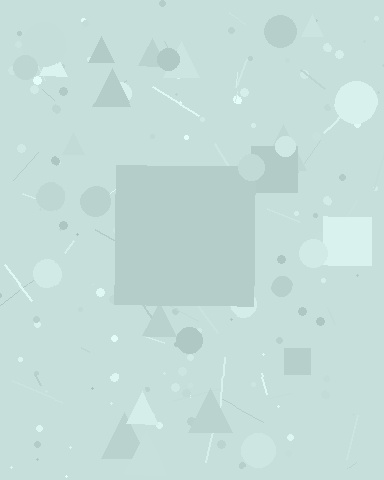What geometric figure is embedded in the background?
A square is embedded in the background.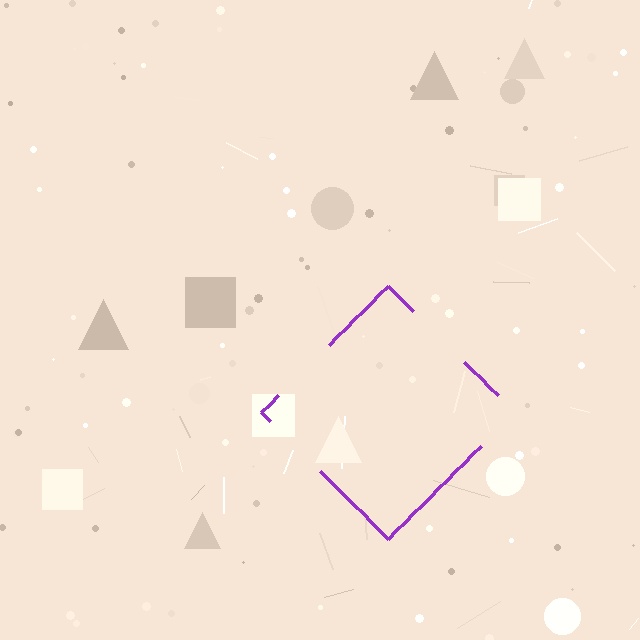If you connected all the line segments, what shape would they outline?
They would outline a diamond.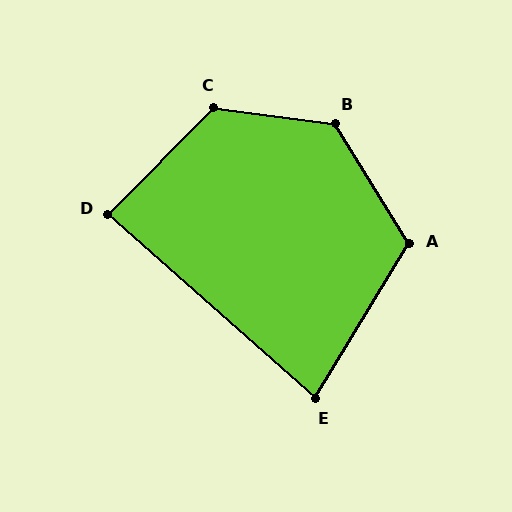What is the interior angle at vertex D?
Approximately 87 degrees (approximately right).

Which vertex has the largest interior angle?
B, at approximately 129 degrees.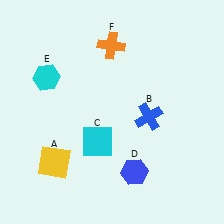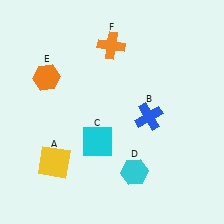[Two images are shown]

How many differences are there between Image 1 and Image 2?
There are 2 differences between the two images.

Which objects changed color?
D changed from blue to cyan. E changed from cyan to orange.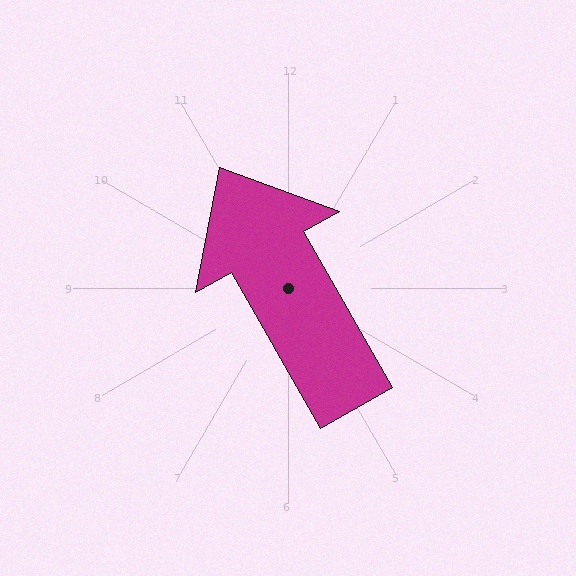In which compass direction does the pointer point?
Northwest.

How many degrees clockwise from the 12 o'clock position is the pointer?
Approximately 330 degrees.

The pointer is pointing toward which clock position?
Roughly 11 o'clock.